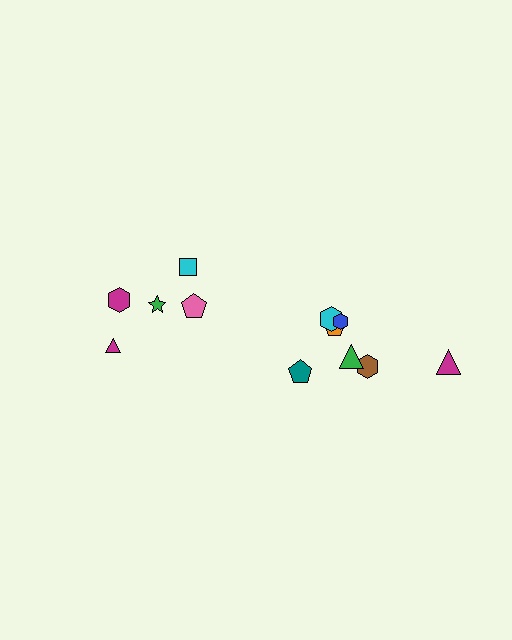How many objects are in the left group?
There are 5 objects.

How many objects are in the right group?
There are 7 objects.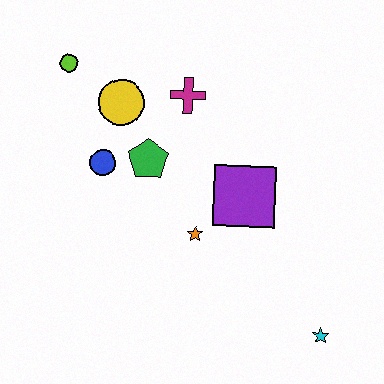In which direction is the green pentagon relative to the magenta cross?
The green pentagon is below the magenta cross.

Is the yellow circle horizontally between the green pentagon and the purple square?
No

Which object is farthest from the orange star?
The lime circle is farthest from the orange star.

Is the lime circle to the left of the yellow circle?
Yes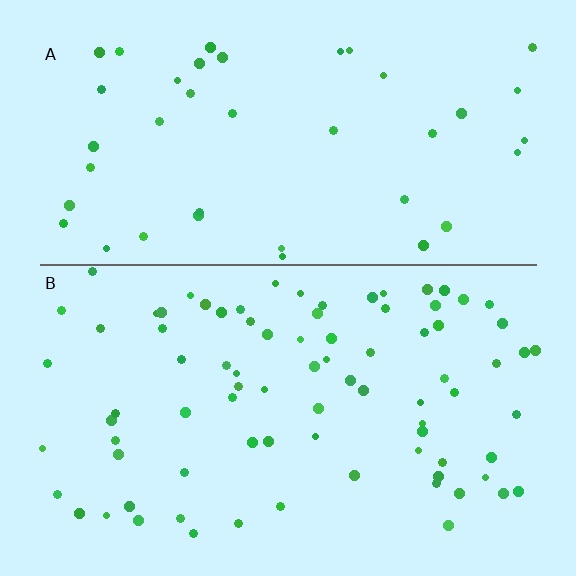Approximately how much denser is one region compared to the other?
Approximately 2.0× — region B over region A.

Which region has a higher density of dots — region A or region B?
B (the bottom).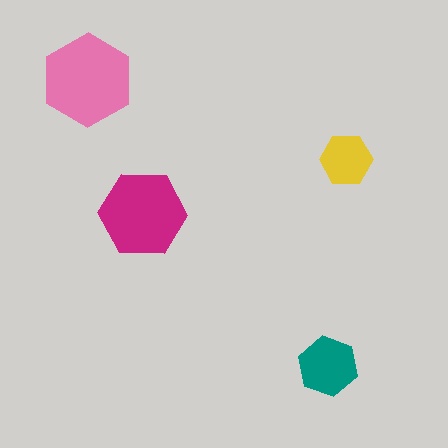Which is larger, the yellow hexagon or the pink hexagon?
The pink one.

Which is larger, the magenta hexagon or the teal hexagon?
The magenta one.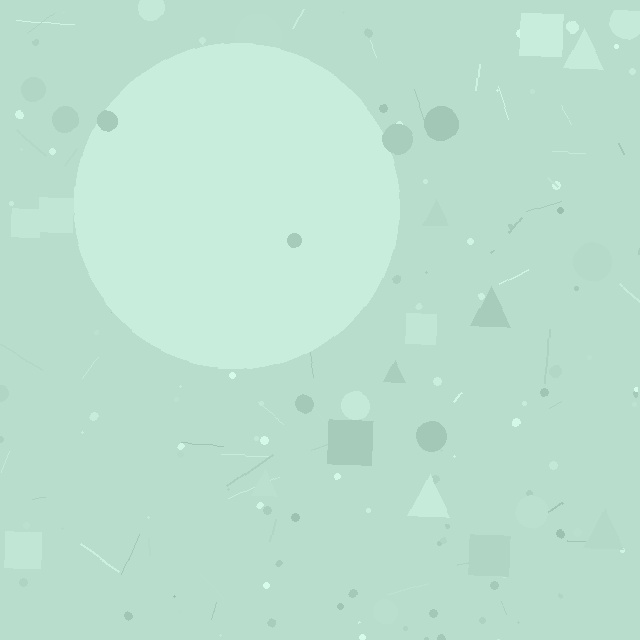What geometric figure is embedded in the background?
A circle is embedded in the background.